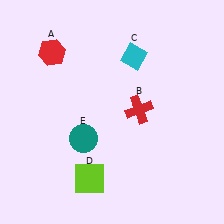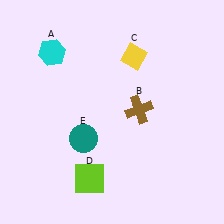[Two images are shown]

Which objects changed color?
A changed from red to cyan. B changed from red to brown. C changed from cyan to yellow.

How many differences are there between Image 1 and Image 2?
There are 3 differences between the two images.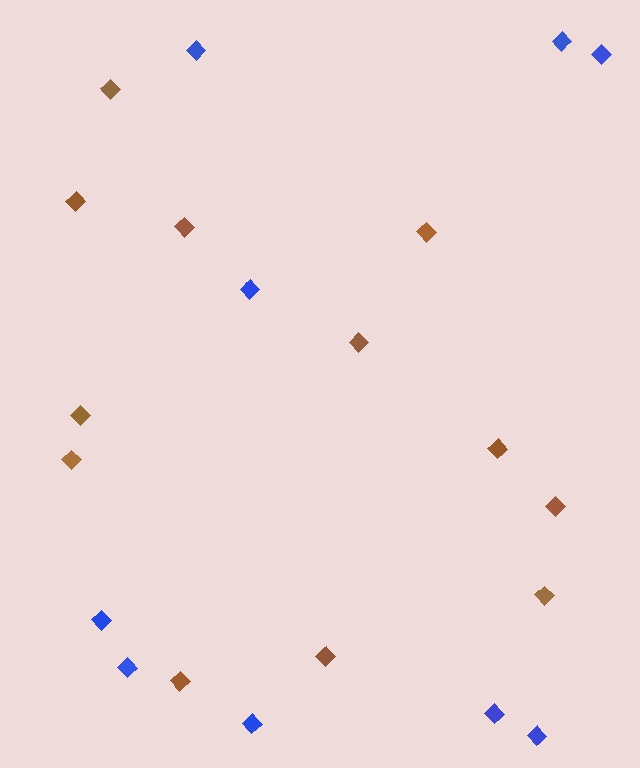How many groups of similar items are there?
There are 2 groups: one group of blue diamonds (9) and one group of brown diamonds (12).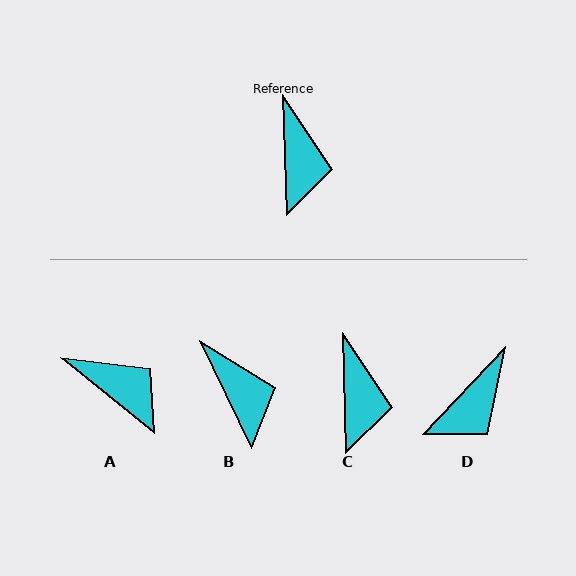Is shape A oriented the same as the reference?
No, it is off by about 49 degrees.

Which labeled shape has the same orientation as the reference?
C.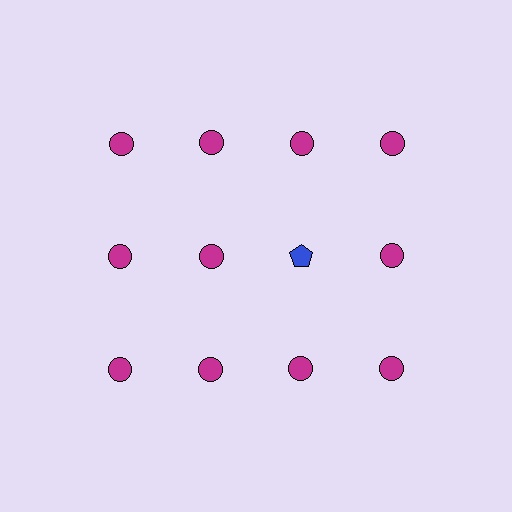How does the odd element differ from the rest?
It differs in both color (blue instead of magenta) and shape (pentagon instead of circle).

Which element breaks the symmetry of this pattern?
The blue pentagon in the second row, center column breaks the symmetry. All other shapes are magenta circles.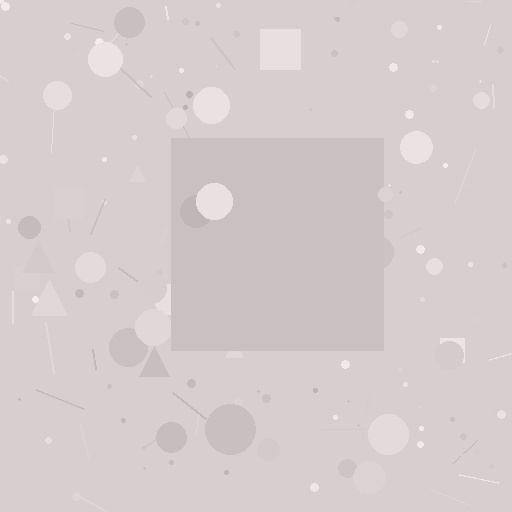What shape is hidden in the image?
A square is hidden in the image.